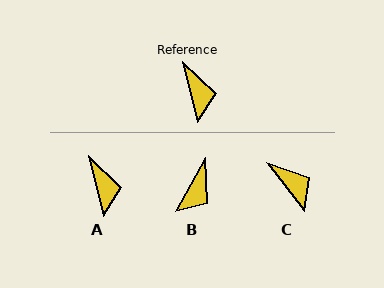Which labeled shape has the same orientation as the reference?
A.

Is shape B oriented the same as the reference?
No, it is off by about 44 degrees.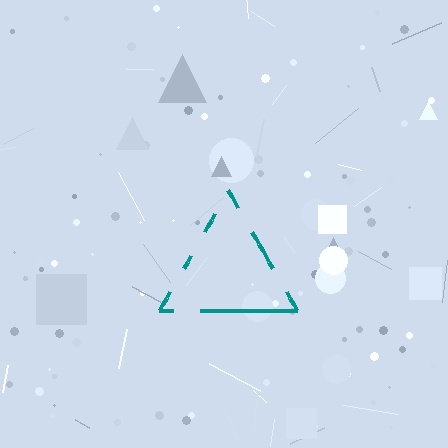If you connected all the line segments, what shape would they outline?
They would outline a triangle.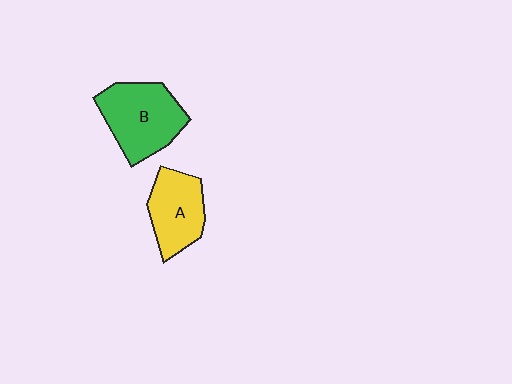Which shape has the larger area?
Shape B (green).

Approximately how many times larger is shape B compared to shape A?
Approximately 1.3 times.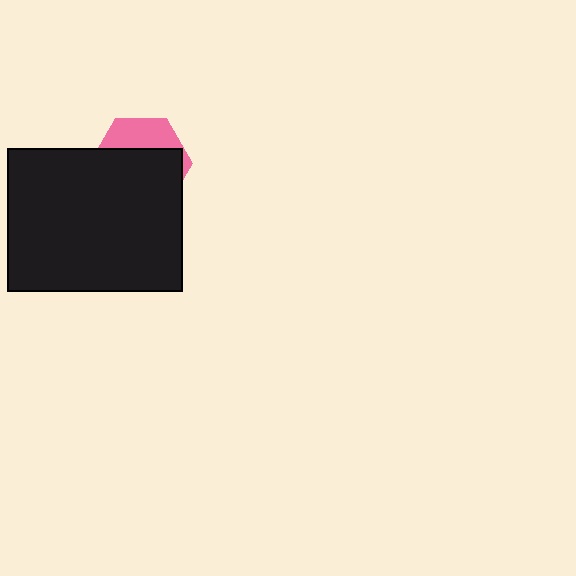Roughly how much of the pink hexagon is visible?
A small part of it is visible (roughly 31%).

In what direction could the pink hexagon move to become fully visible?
The pink hexagon could move up. That would shift it out from behind the black rectangle entirely.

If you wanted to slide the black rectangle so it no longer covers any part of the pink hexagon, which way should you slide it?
Slide it down — that is the most direct way to separate the two shapes.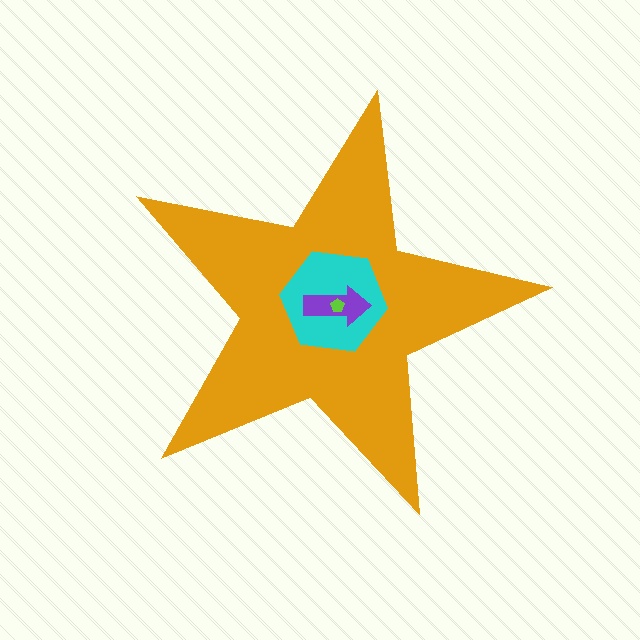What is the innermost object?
The lime pentagon.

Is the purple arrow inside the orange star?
Yes.